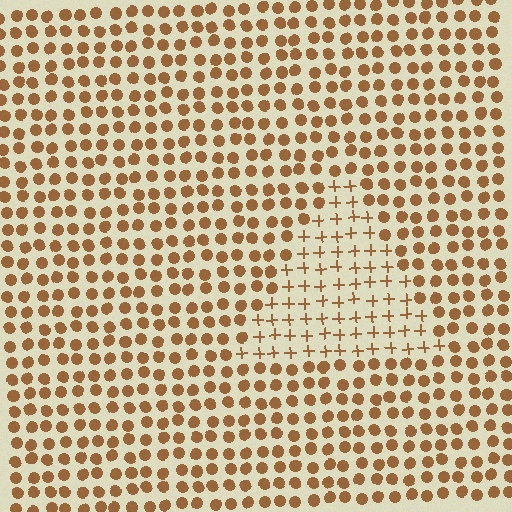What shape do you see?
I see a triangle.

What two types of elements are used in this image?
The image uses plus signs inside the triangle region and circles outside it.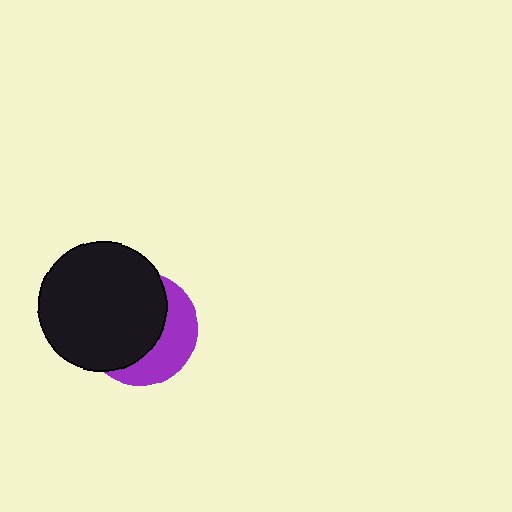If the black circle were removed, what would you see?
You would see the complete purple circle.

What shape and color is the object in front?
The object in front is a black circle.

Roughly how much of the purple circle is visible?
A small part of it is visible (roughly 37%).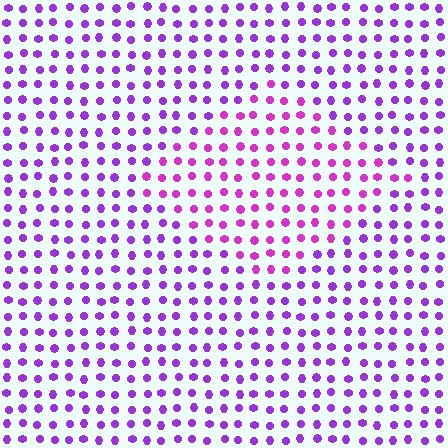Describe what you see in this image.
The image is filled with small purple elements in a uniform arrangement. A diamond-shaped region is visible where the elements are tinted to a slightly different hue, forming a subtle color boundary.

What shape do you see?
I see a diamond.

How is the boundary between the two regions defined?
The boundary is defined purely by a slight shift in hue (about 28 degrees). Spacing, size, and orientation are identical on both sides.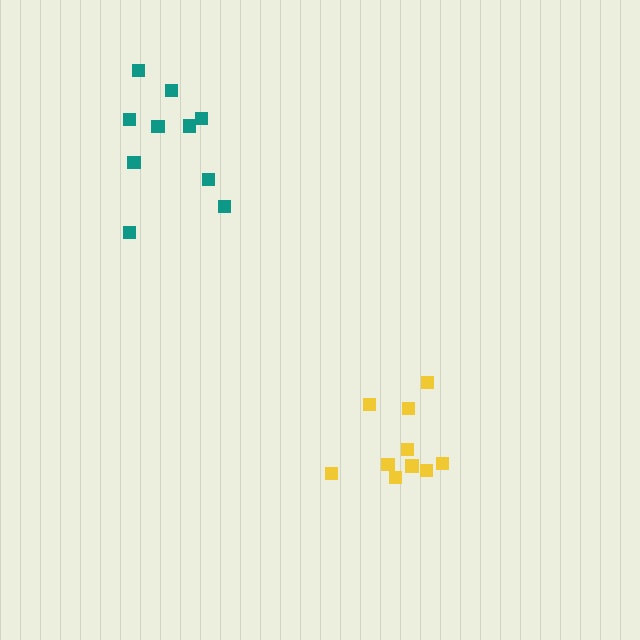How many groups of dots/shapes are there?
There are 2 groups.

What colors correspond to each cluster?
The clusters are colored: yellow, teal.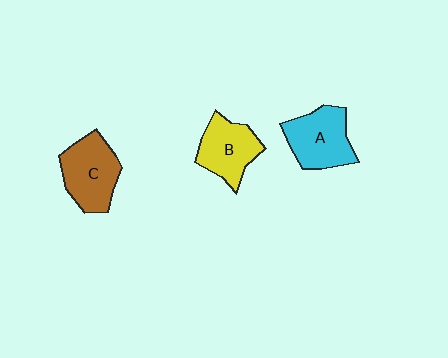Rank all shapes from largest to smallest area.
From largest to smallest: C (brown), A (cyan), B (yellow).